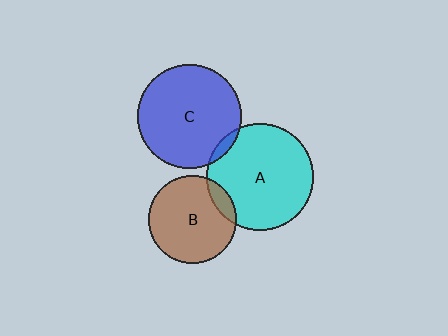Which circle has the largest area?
Circle A (cyan).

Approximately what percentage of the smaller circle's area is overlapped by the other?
Approximately 5%.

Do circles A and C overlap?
Yes.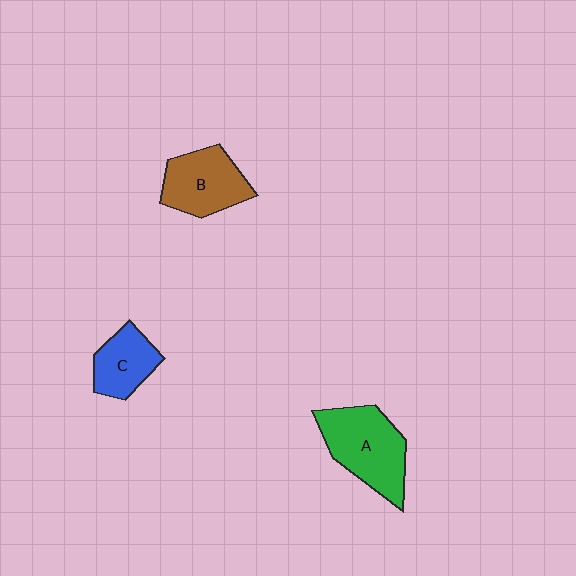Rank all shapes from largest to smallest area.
From largest to smallest: A (green), B (brown), C (blue).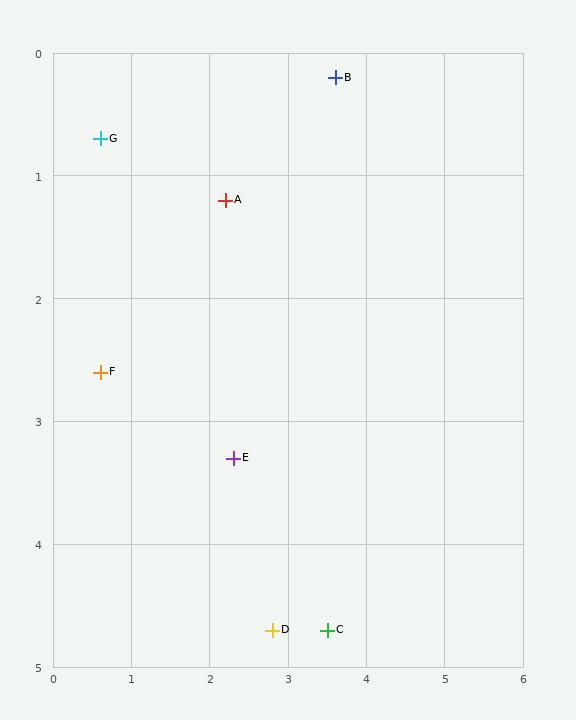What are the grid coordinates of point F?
Point F is at approximately (0.6, 2.6).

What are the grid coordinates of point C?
Point C is at approximately (3.5, 4.7).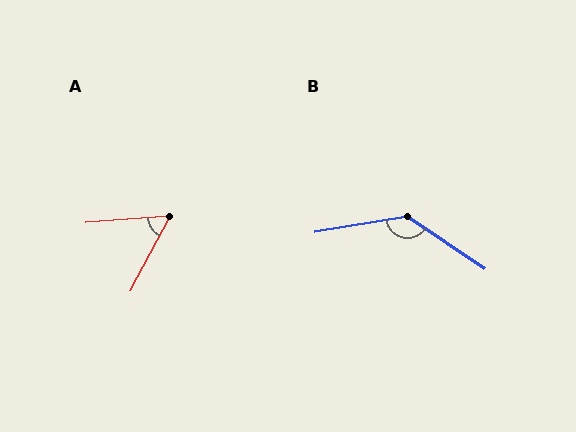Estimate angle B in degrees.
Approximately 136 degrees.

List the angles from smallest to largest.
A (58°), B (136°).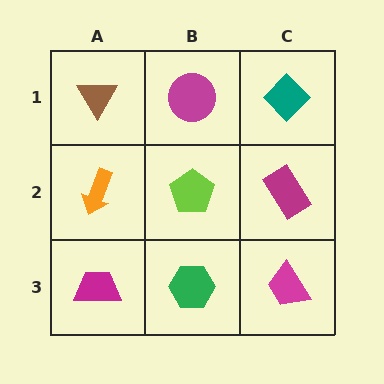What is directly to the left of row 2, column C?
A lime pentagon.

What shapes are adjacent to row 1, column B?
A lime pentagon (row 2, column B), a brown triangle (row 1, column A), a teal diamond (row 1, column C).